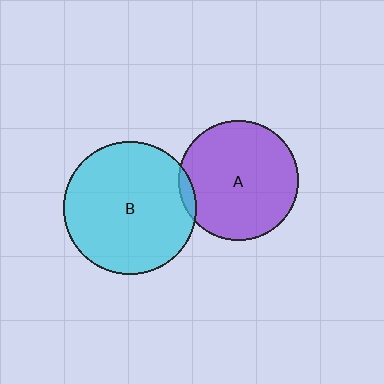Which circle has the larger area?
Circle B (cyan).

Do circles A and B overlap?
Yes.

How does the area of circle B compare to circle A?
Approximately 1.2 times.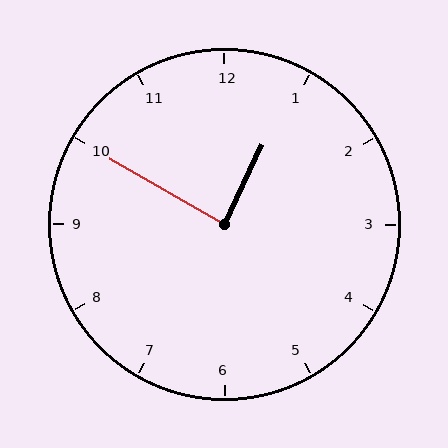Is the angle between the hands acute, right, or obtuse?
It is right.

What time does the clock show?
12:50.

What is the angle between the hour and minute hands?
Approximately 85 degrees.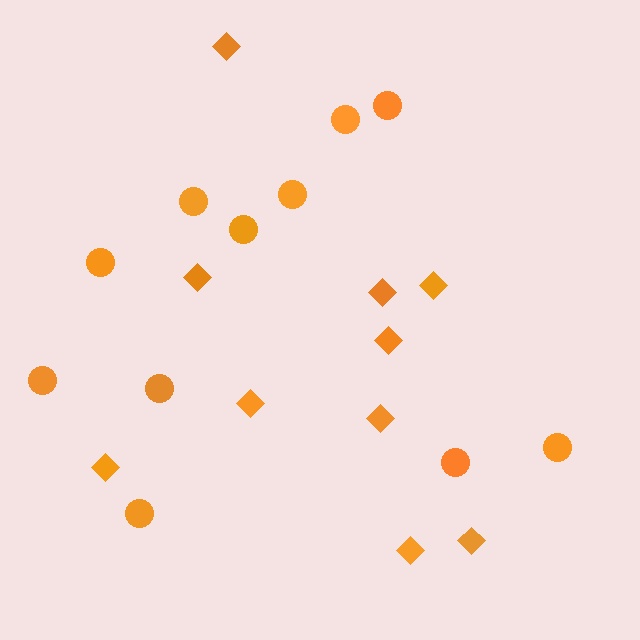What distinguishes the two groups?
There are 2 groups: one group of circles (11) and one group of diamonds (10).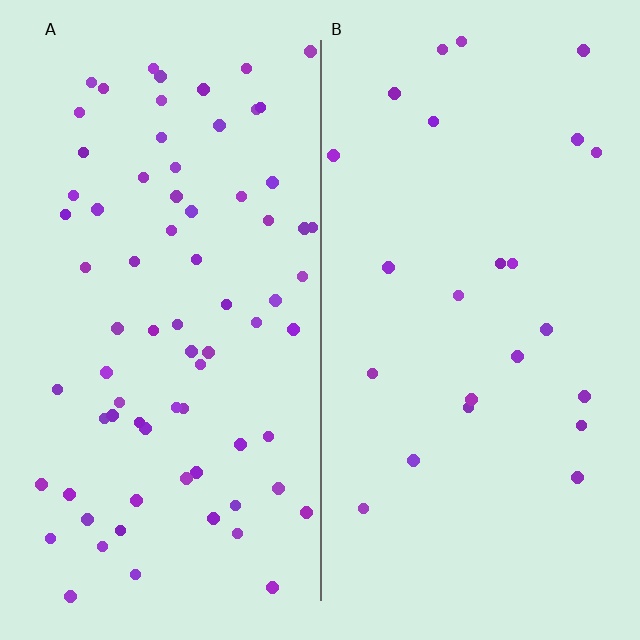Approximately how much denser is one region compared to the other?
Approximately 3.1× — region A over region B.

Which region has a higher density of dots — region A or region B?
A (the left).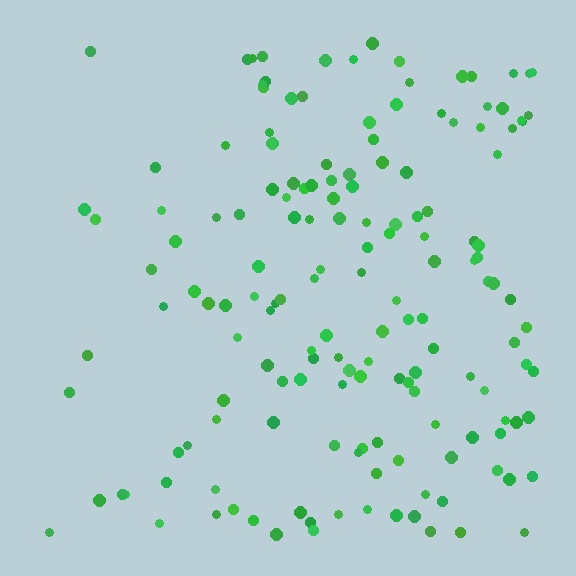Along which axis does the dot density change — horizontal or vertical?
Horizontal.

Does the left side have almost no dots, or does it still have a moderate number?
Still a moderate number, just noticeably fewer than the right.